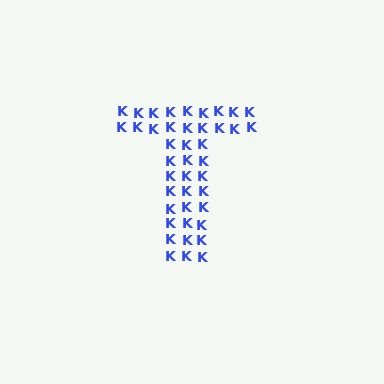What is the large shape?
The large shape is the letter T.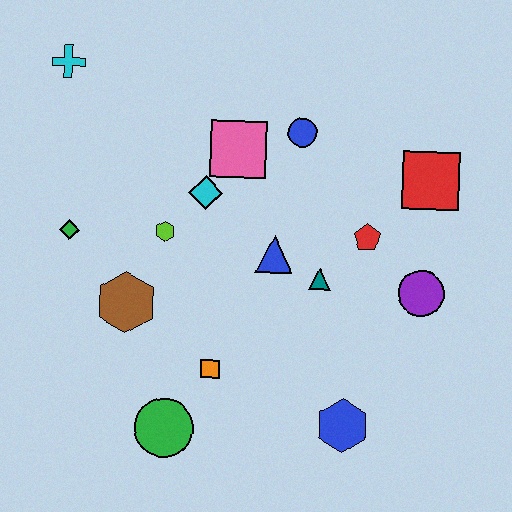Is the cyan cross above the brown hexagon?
Yes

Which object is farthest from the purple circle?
The cyan cross is farthest from the purple circle.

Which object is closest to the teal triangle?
The blue triangle is closest to the teal triangle.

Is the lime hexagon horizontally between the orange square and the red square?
No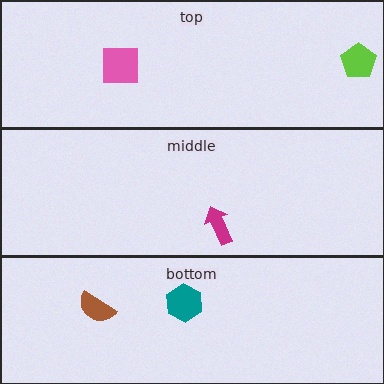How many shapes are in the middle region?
1.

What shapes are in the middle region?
The magenta arrow.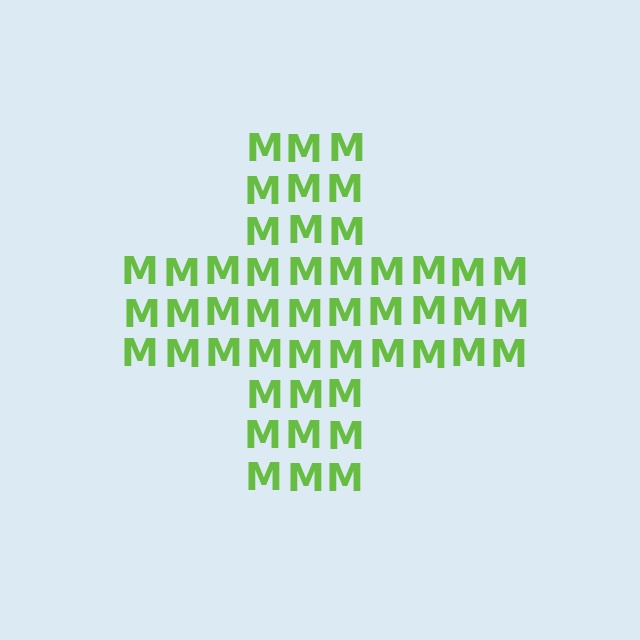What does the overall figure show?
The overall figure shows a cross.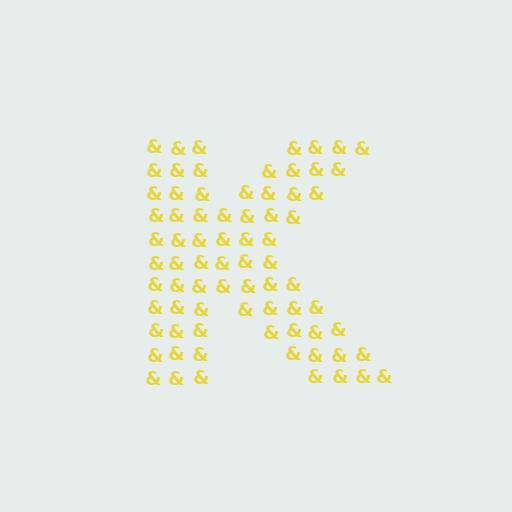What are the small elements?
The small elements are ampersands.